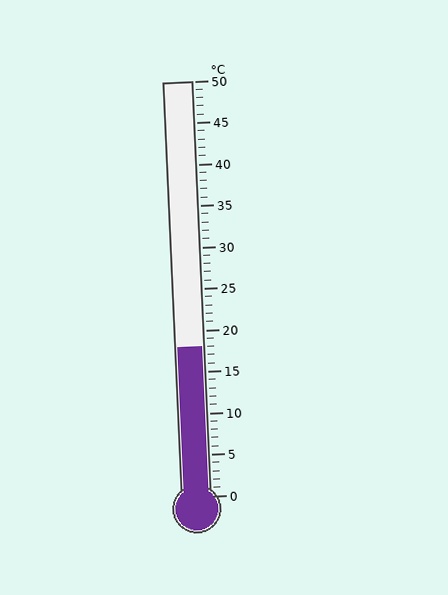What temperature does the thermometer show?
The thermometer shows approximately 18°C.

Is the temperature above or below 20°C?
The temperature is below 20°C.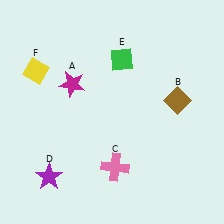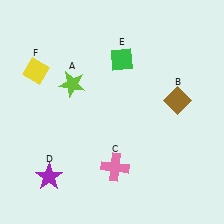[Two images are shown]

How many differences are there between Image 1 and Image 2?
There is 1 difference between the two images.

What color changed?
The star (A) changed from magenta in Image 1 to lime in Image 2.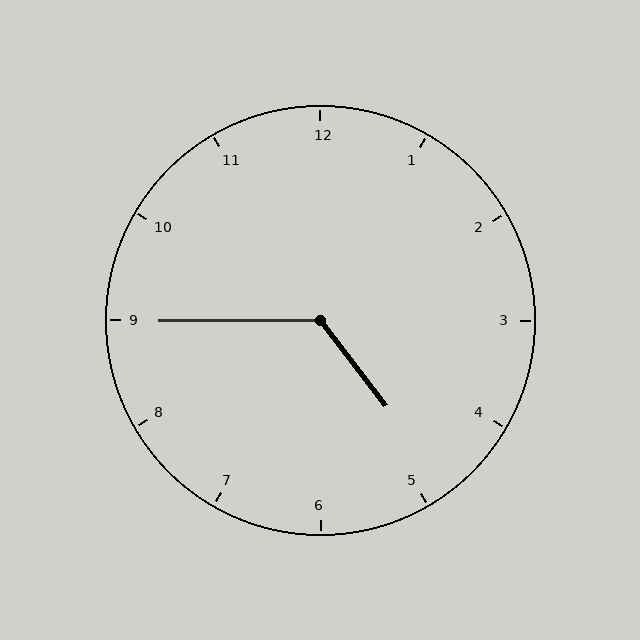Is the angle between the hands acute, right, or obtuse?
It is obtuse.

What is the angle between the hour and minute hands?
Approximately 128 degrees.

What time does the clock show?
4:45.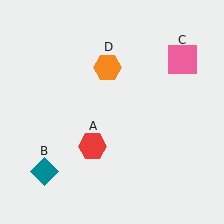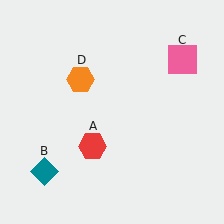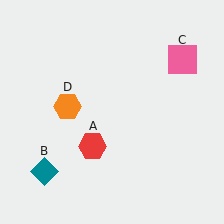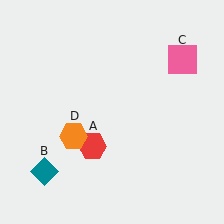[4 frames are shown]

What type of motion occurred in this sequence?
The orange hexagon (object D) rotated counterclockwise around the center of the scene.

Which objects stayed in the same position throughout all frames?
Red hexagon (object A) and teal diamond (object B) and pink square (object C) remained stationary.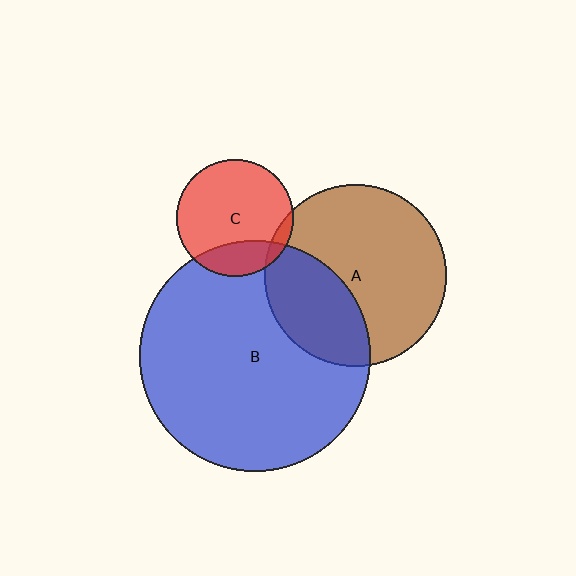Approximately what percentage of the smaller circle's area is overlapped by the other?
Approximately 35%.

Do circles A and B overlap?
Yes.